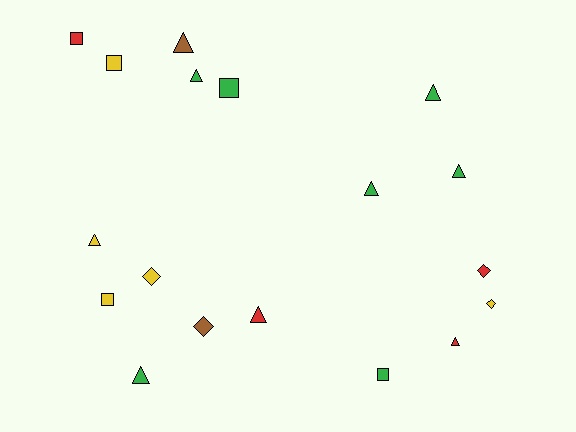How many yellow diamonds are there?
There are 2 yellow diamonds.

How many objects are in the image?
There are 18 objects.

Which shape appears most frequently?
Triangle, with 9 objects.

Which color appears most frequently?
Green, with 7 objects.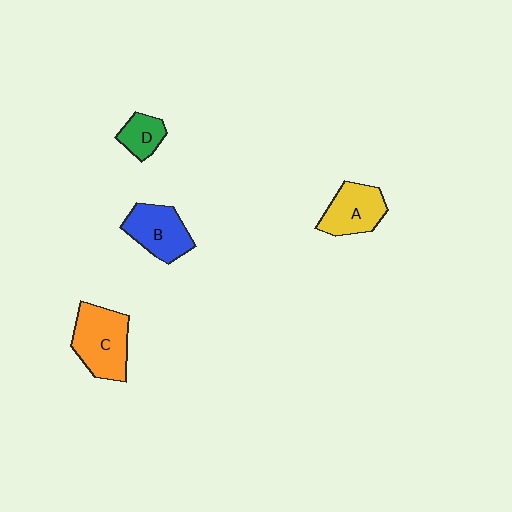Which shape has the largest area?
Shape C (orange).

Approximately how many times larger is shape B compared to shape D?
Approximately 1.8 times.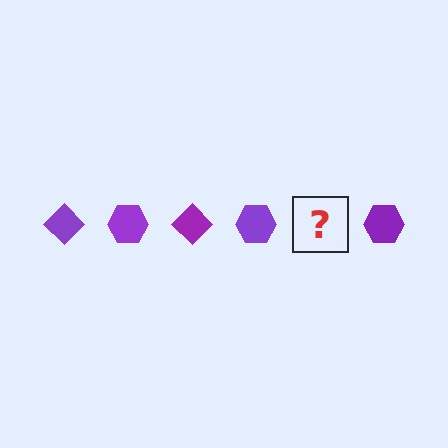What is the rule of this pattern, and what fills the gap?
The rule is that the pattern cycles through diamond, hexagon shapes in purple. The gap should be filled with a purple diamond.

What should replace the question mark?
The question mark should be replaced with a purple diamond.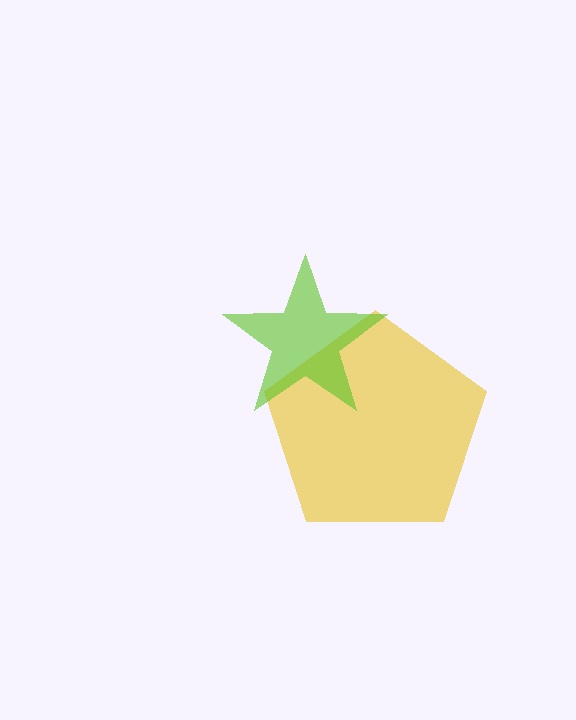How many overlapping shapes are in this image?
There are 2 overlapping shapes in the image.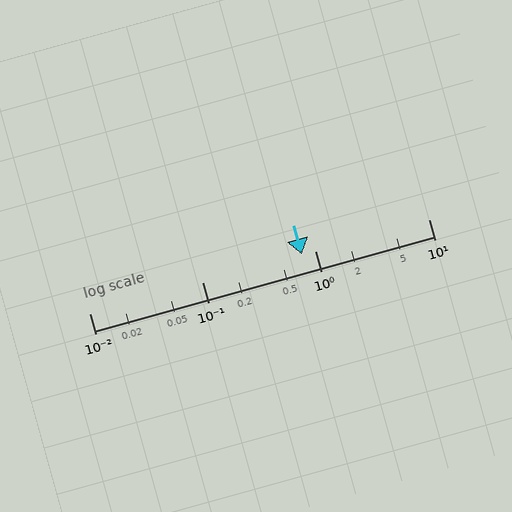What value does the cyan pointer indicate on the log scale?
The pointer indicates approximately 0.76.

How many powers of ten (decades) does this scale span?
The scale spans 3 decades, from 0.01 to 10.